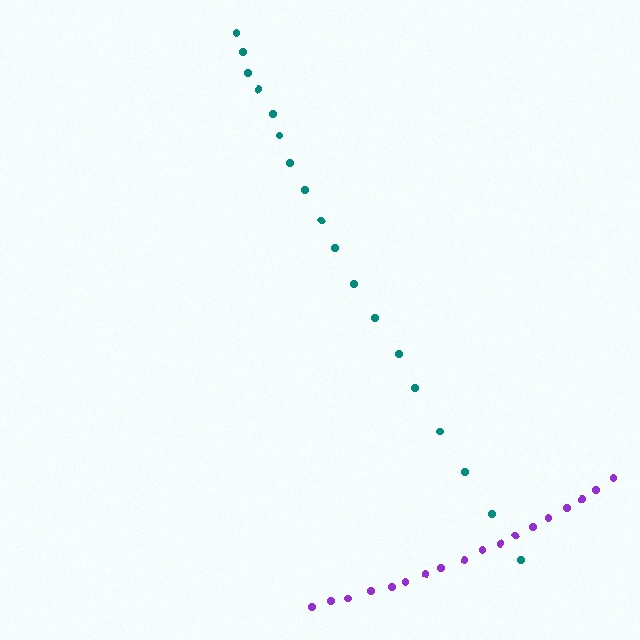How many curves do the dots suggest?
There are 2 distinct paths.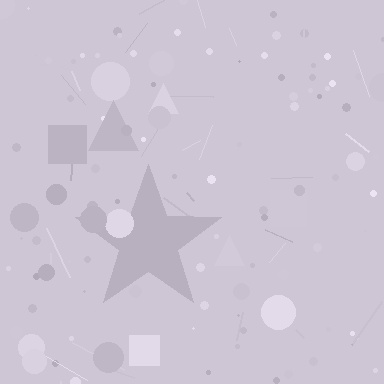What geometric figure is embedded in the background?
A star is embedded in the background.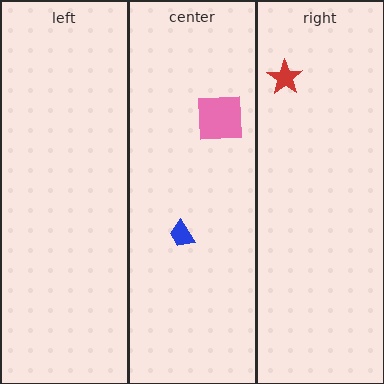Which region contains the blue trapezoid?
The center region.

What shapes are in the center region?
The blue trapezoid, the pink square.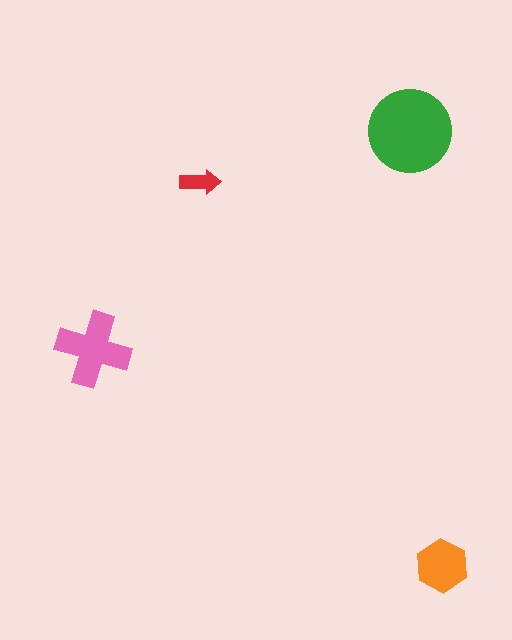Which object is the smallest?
The red arrow.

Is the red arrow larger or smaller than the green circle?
Smaller.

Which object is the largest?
The green circle.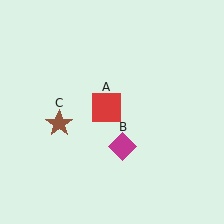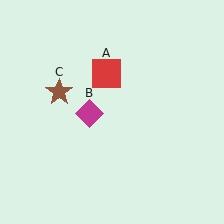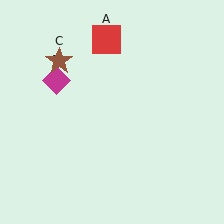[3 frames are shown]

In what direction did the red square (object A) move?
The red square (object A) moved up.